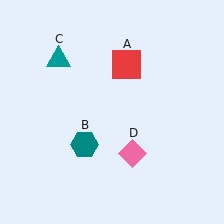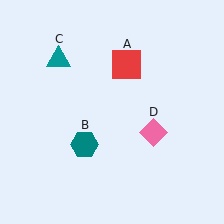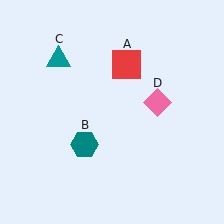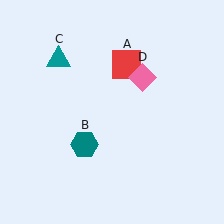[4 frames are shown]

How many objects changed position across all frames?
1 object changed position: pink diamond (object D).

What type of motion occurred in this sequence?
The pink diamond (object D) rotated counterclockwise around the center of the scene.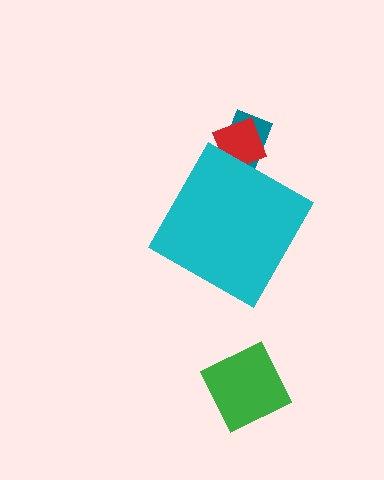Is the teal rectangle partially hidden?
Yes, the teal rectangle is partially hidden behind the cyan diamond.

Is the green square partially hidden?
No, the green square is fully visible.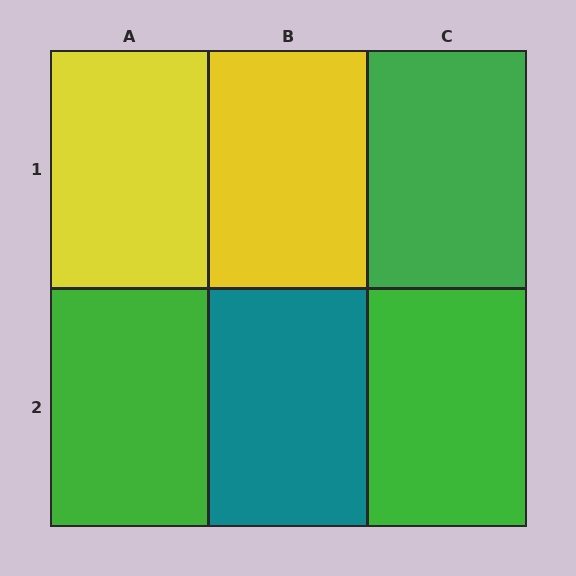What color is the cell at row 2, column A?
Green.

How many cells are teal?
1 cell is teal.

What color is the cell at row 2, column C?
Green.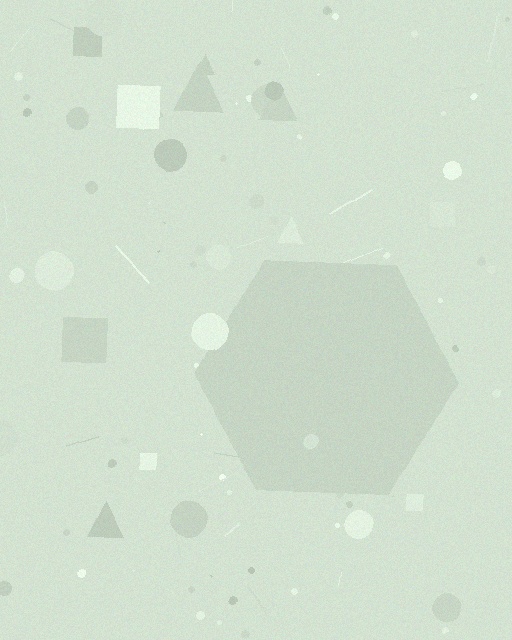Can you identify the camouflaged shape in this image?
The camouflaged shape is a hexagon.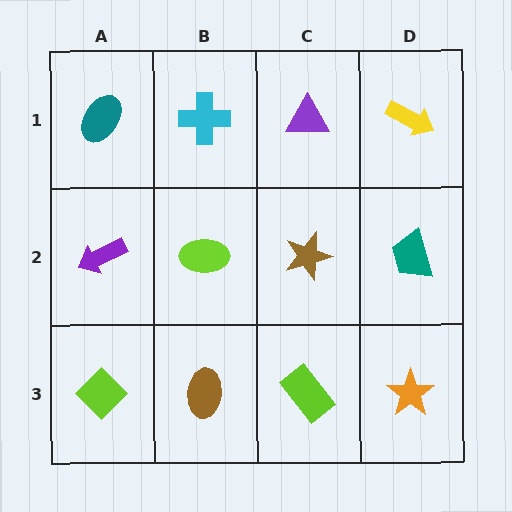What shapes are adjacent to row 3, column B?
A lime ellipse (row 2, column B), a lime diamond (row 3, column A), a lime rectangle (row 3, column C).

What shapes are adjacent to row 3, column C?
A brown star (row 2, column C), a brown ellipse (row 3, column B), an orange star (row 3, column D).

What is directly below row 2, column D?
An orange star.